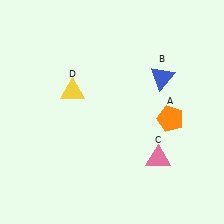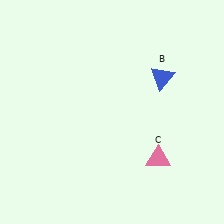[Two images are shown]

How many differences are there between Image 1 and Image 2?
There are 2 differences between the two images.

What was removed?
The orange pentagon (A), the yellow triangle (D) were removed in Image 2.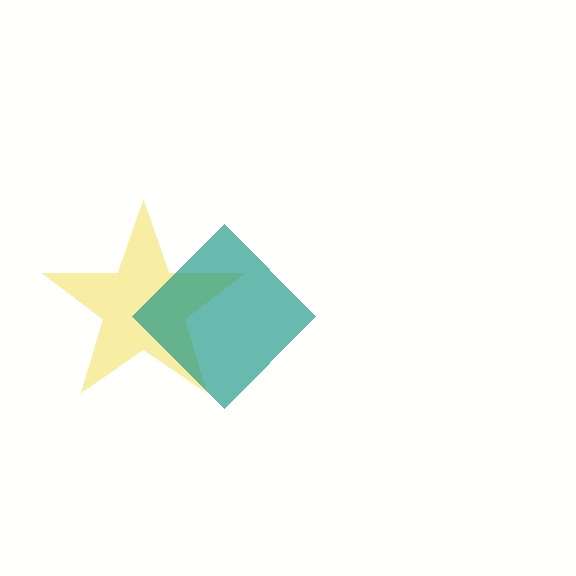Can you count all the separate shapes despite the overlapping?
Yes, there are 2 separate shapes.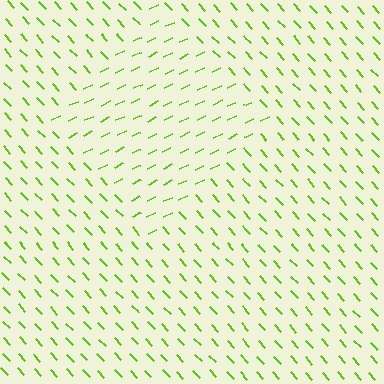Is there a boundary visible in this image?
Yes, there is a texture boundary formed by a change in line orientation.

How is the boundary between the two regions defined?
The boundary is defined purely by a change in line orientation (approximately 73 degrees difference). All lines are the same color and thickness.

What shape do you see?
I see a diamond.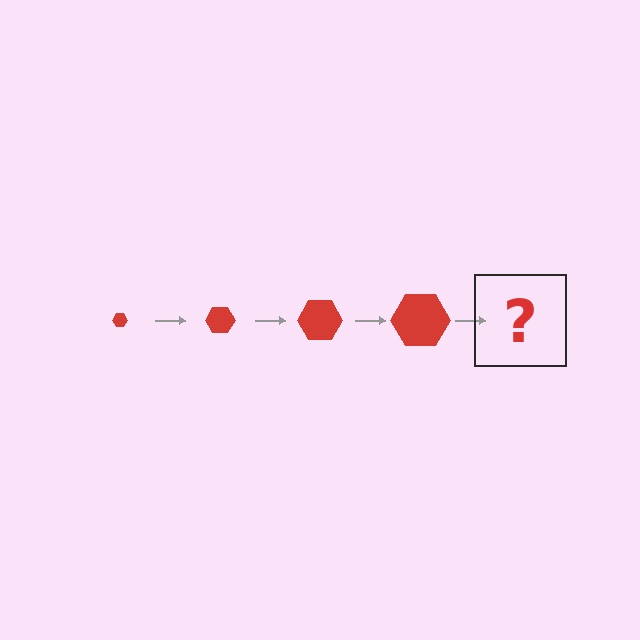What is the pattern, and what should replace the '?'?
The pattern is that the hexagon gets progressively larger each step. The '?' should be a red hexagon, larger than the previous one.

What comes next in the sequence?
The next element should be a red hexagon, larger than the previous one.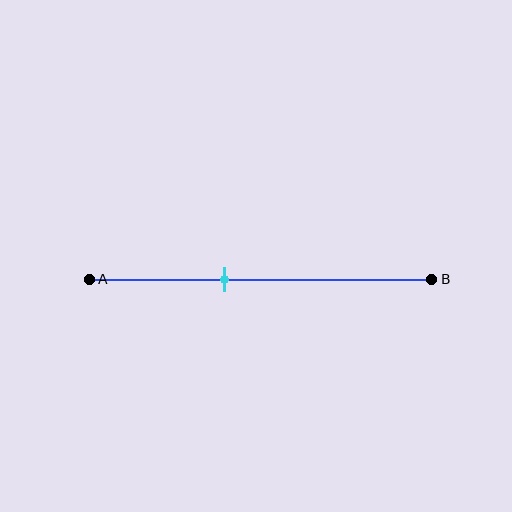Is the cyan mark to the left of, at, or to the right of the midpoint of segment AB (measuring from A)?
The cyan mark is to the left of the midpoint of segment AB.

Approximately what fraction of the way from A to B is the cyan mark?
The cyan mark is approximately 40% of the way from A to B.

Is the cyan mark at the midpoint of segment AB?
No, the mark is at about 40% from A, not at the 50% midpoint.